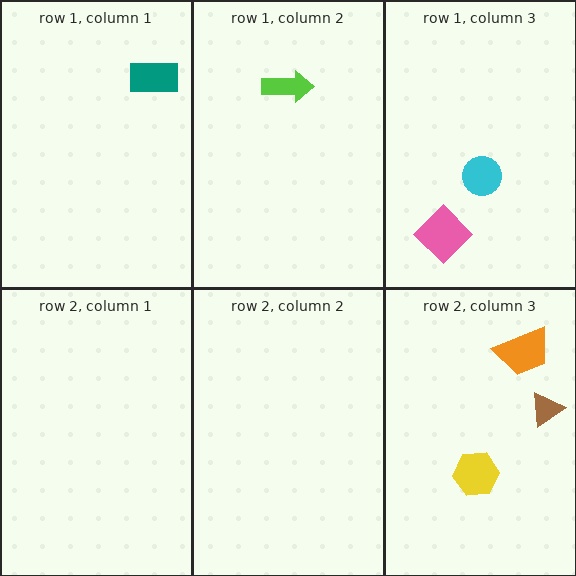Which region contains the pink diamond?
The row 1, column 3 region.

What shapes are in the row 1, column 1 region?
The teal rectangle.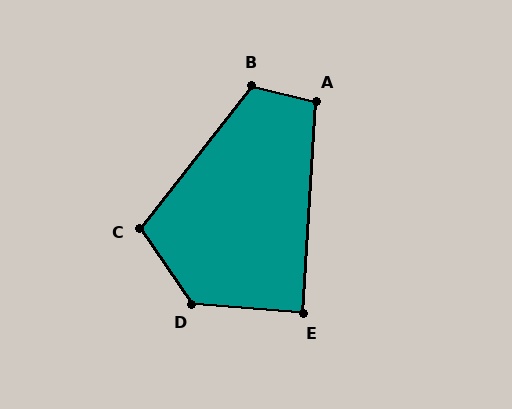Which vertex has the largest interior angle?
D, at approximately 129 degrees.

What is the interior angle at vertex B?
Approximately 114 degrees (obtuse).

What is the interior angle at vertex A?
Approximately 101 degrees (obtuse).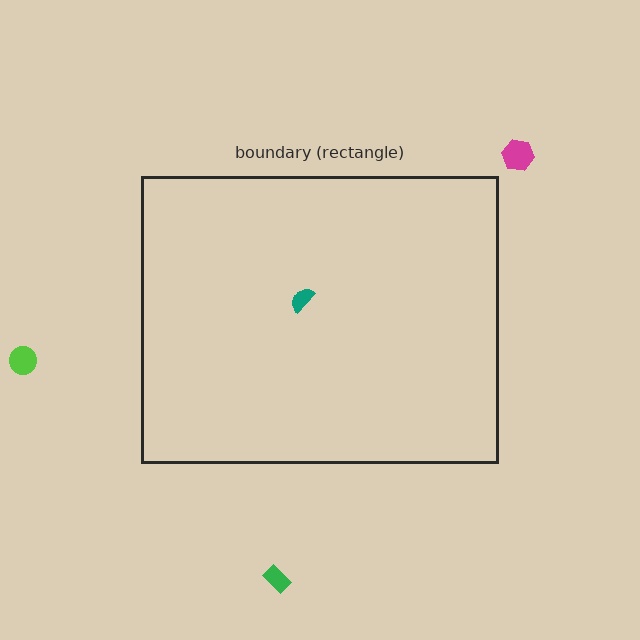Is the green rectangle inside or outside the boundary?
Outside.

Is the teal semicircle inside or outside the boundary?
Inside.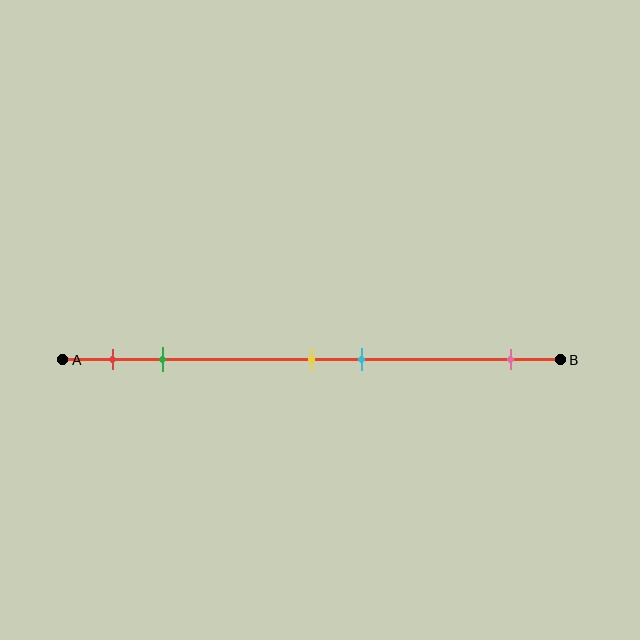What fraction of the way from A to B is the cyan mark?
The cyan mark is approximately 60% (0.6) of the way from A to B.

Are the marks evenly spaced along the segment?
No, the marks are not evenly spaced.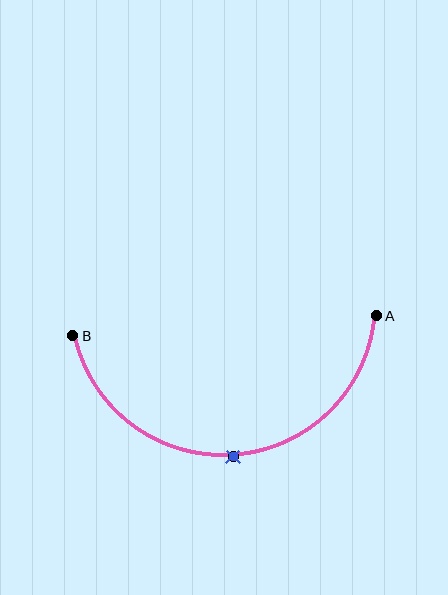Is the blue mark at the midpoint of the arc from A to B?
Yes. The blue mark lies on the arc at equal arc-length from both A and B — it is the arc midpoint.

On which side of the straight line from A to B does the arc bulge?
The arc bulges below the straight line connecting A and B.